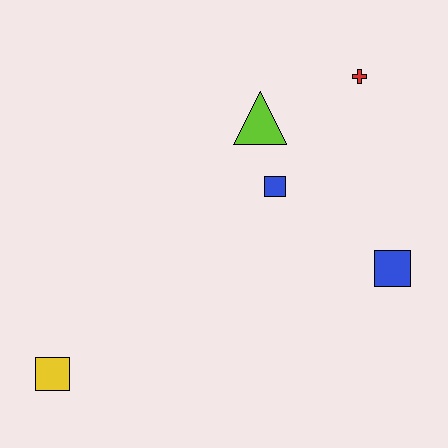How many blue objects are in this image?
There are 2 blue objects.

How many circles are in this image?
There are no circles.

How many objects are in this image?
There are 5 objects.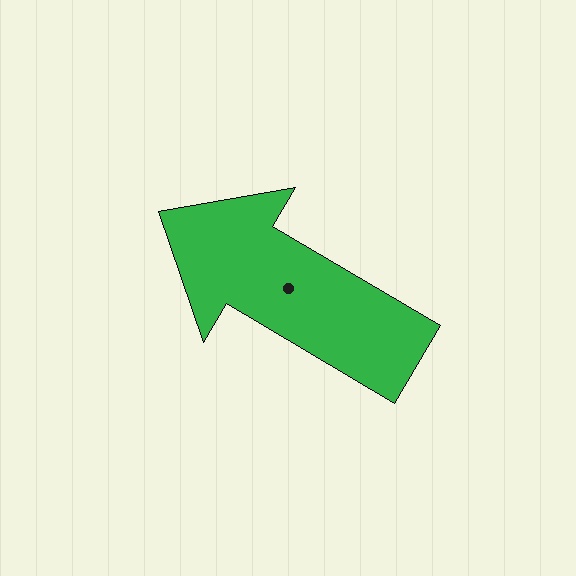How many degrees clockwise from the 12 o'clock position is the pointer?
Approximately 301 degrees.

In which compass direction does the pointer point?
Northwest.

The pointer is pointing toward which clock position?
Roughly 10 o'clock.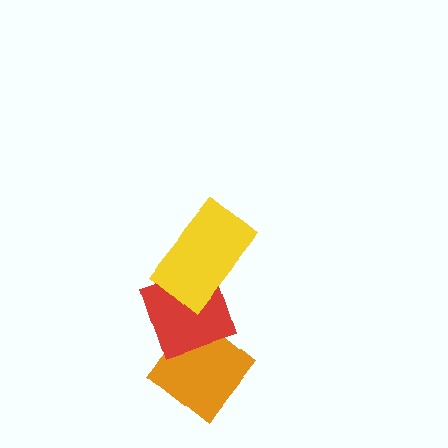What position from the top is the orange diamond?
The orange diamond is 3rd from the top.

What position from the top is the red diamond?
The red diamond is 2nd from the top.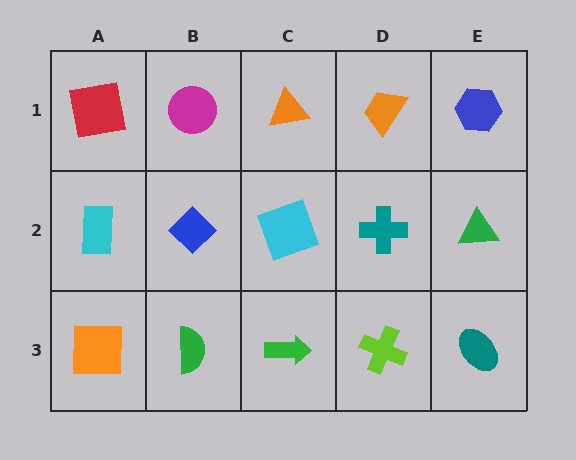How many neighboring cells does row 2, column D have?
4.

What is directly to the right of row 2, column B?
A cyan square.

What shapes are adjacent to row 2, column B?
A magenta circle (row 1, column B), a green semicircle (row 3, column B), a cyan rectangle (row 2, column A), a cyan square (row 2, column C).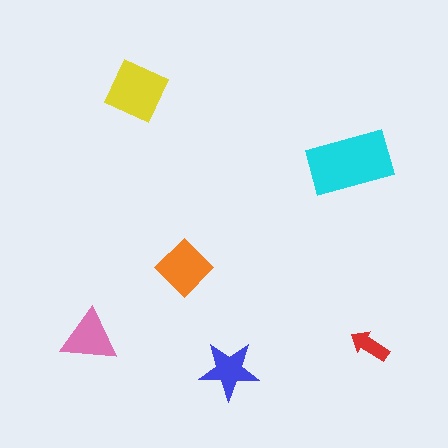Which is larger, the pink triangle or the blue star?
The pink triangle.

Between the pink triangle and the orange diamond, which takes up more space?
The orange diamond.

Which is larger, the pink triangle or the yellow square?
The yellow square.